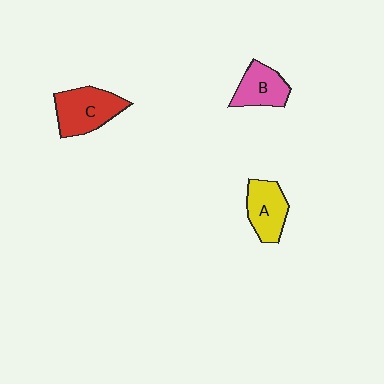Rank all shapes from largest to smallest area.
From largest to smallest: C (red), A (yellow), B (pink).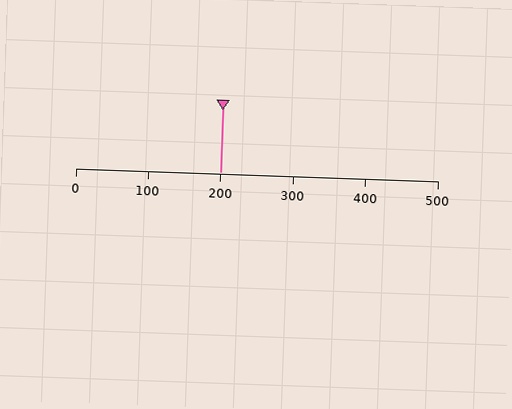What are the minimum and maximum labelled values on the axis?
The axis runs from 0 to 500.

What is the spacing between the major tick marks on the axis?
The major ticks are spaced 100 apart.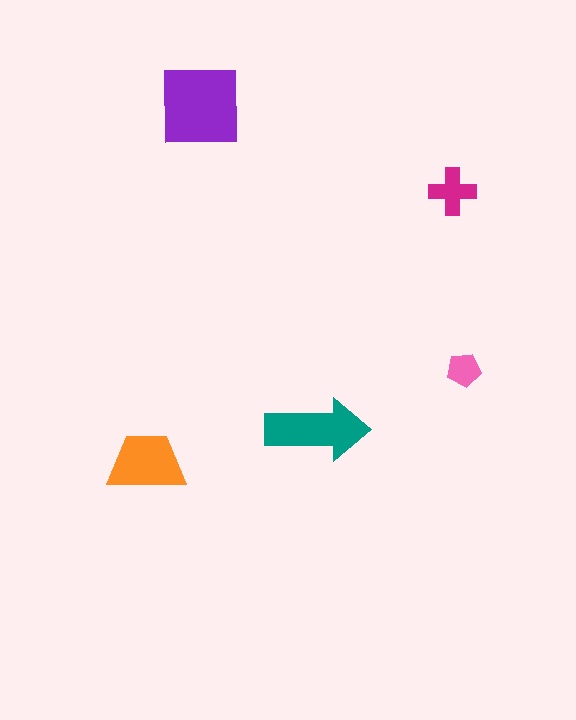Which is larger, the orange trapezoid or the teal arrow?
The teal arrow.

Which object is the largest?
The purple square.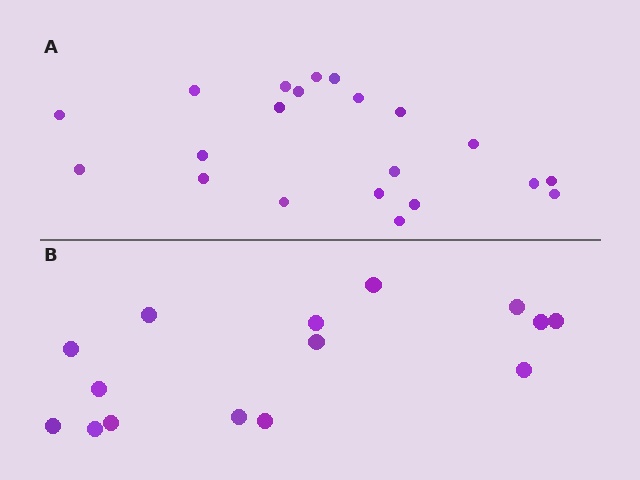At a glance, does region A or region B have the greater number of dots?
Region A (the top region) has more dots.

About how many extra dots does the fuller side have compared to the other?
Region A has about 6 more dots than region B.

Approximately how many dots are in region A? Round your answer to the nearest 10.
About 20 dots. (The exact count is 21, which rounds to 20.)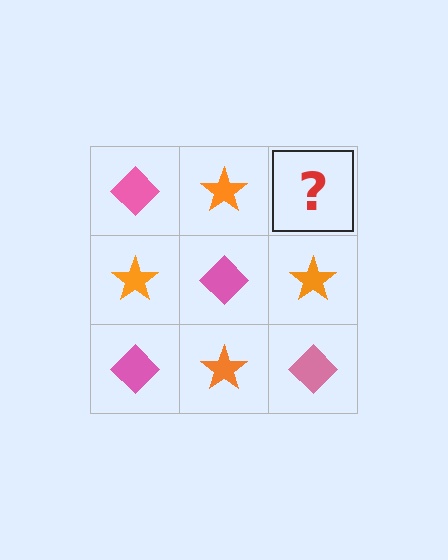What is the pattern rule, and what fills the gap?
The rule is that it alternates pink diamond and orange star in a checkerboard pattern. The gap should be filled with a pink diamond.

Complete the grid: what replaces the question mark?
The question mark should be replaced with a pink diamond.